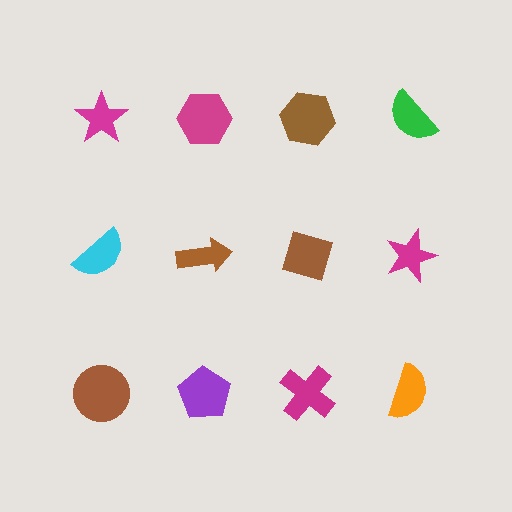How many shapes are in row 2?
4 shapes.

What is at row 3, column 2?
A purple pentagon.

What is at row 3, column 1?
A brown circle.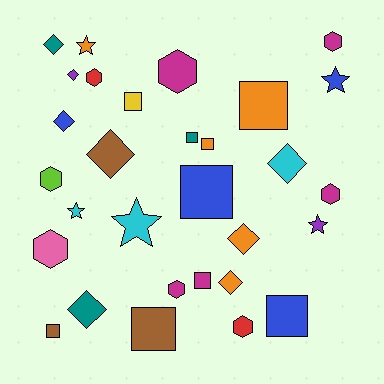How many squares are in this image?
There are 9 squares.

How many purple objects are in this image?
There are 2 purple objects.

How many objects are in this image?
There are 30 objects.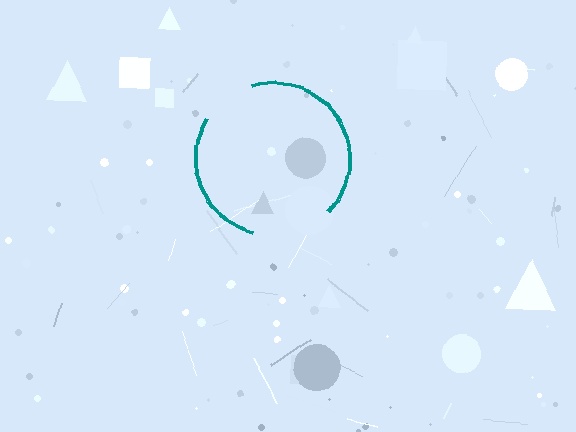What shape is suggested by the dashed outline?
The dashed outline suggests a circle.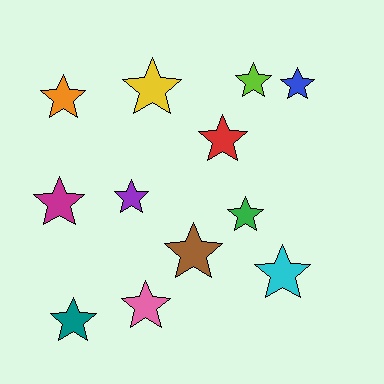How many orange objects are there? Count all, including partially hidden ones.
There is 1 orange object.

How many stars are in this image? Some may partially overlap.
There are 12 stars.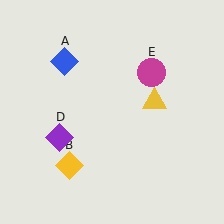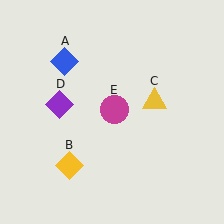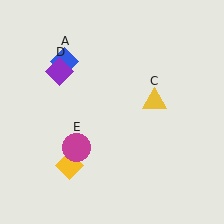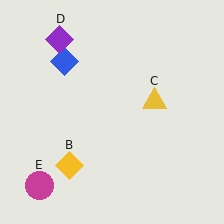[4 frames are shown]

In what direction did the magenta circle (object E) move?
The magenta circle (object E) moved down and to the left.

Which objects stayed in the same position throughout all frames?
Blue diamond (object A) and yellow diamond (object B) and yellow triangle (object C) remained stationary.